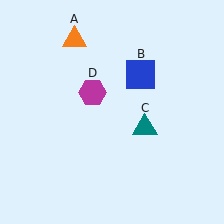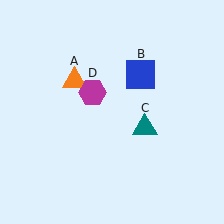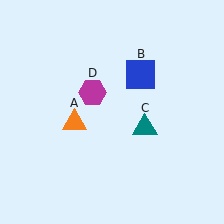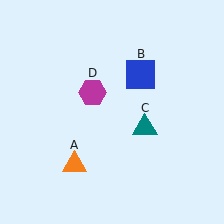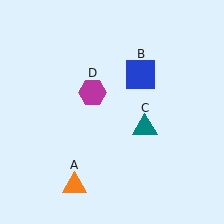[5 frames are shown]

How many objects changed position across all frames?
1 object changed position: orange triangle (object A).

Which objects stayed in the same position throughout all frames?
Blue square (object B) and teal triangle (object C) and magenta hexagon (object D) remained stationary.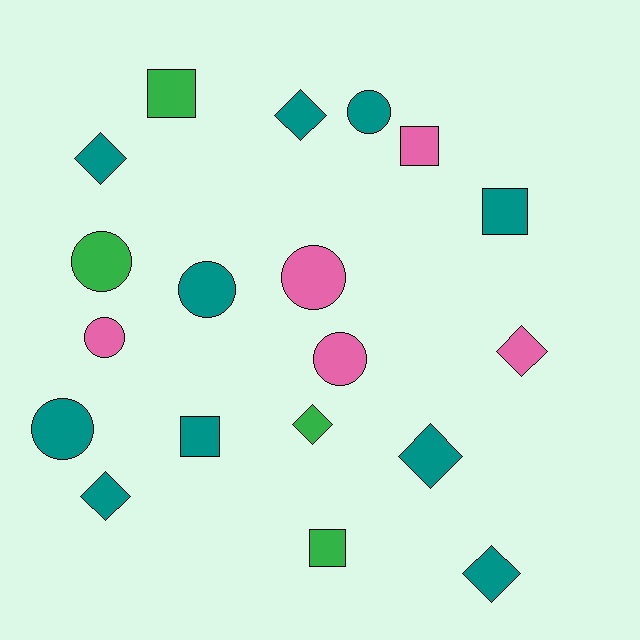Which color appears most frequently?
Teal, with 10 objects.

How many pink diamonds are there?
There is 1 pink diamond.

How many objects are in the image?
There are 19 objects.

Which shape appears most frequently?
Circle, with 7 objects.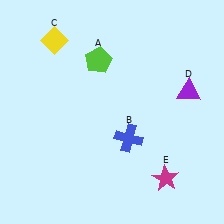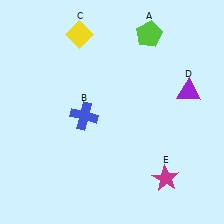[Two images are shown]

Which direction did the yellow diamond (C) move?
The yellow diamond (C) moved right.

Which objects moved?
The objects that moved are: the lime pentagon (A), the blue cross (B), the yellow diamond (C).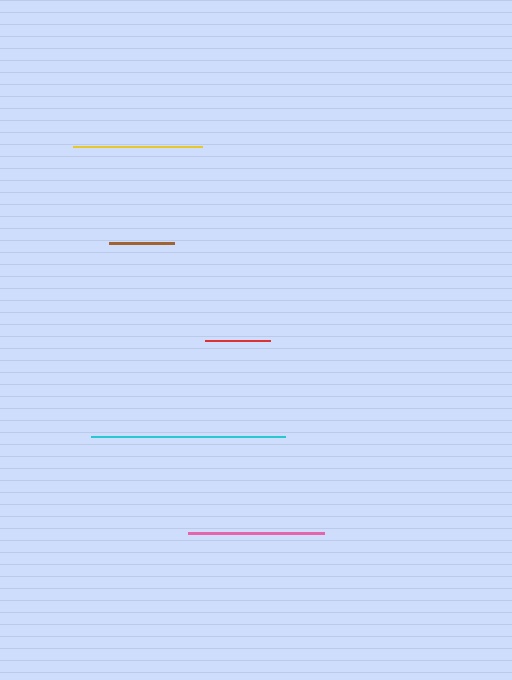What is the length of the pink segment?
The pink segment is approximately 136 pixels long.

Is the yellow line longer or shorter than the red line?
The yellow line is longer than the red line.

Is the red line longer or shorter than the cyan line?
The cyan line is longer than the red line.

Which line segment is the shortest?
The red line is the shortest at approximately 65 pixels.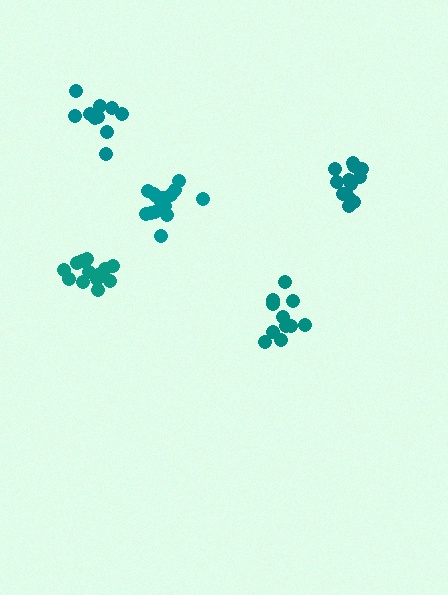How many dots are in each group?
Group 1: 10 dots, Group 2: 11 dots, Group 3: 15 dots, Group 4: 14 dots, Group 5: 15 dots (65 total).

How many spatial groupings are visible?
There are 5 spatial groupings.